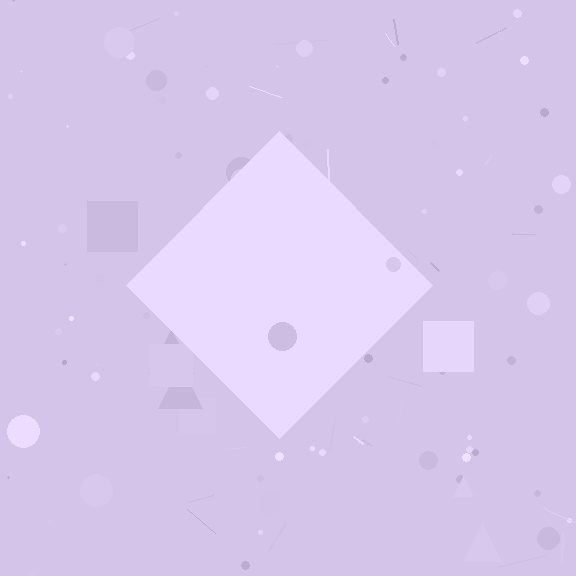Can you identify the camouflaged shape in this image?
The camouflaged shape is a diamond.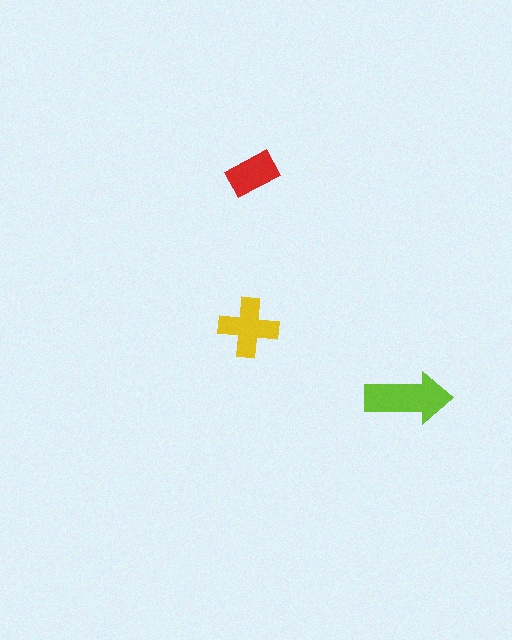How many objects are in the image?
There are 3 objects in the image.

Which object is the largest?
The lime arrow.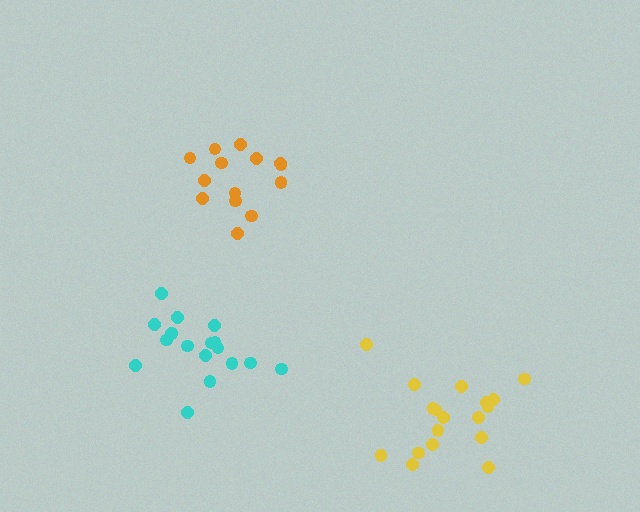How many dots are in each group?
Group 1: 18 dots, Group 2: 14 dots, Group 3: 18 dots (50 total).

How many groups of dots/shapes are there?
There are 3 groups.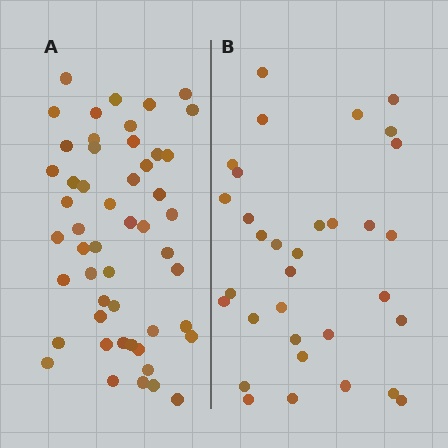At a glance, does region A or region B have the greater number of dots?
Region A (the left region) has more dots.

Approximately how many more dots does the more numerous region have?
Region A has approximately 20 more dots than region B.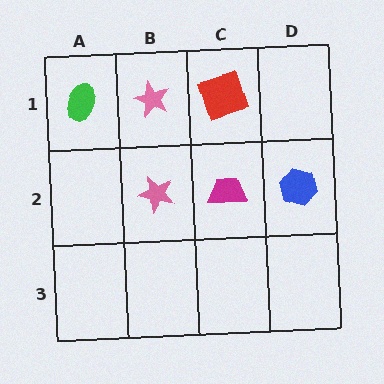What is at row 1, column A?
A green ellipse.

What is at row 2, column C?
A magenta trapezoid.